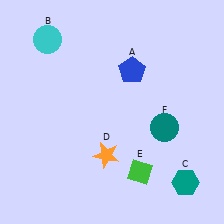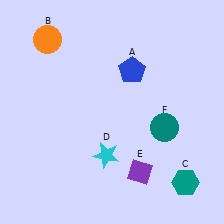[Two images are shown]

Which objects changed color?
B changed from cyan to orange. D changed from orange to cyan. E changed from green to purple.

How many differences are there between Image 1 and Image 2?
There are 3 differences between the two images.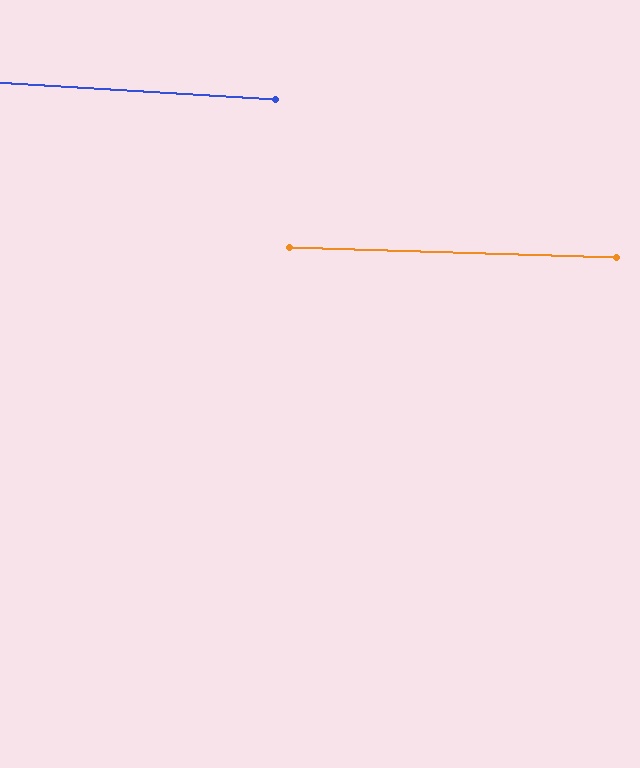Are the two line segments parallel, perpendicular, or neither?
Parallel — their directions differ by only 1.6°.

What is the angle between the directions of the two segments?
Approximately 2 degrees.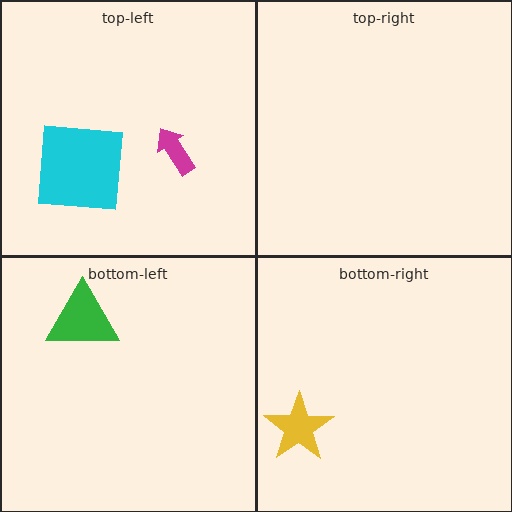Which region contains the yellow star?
The bottom-right region.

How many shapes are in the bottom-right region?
1.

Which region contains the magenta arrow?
The top-left region.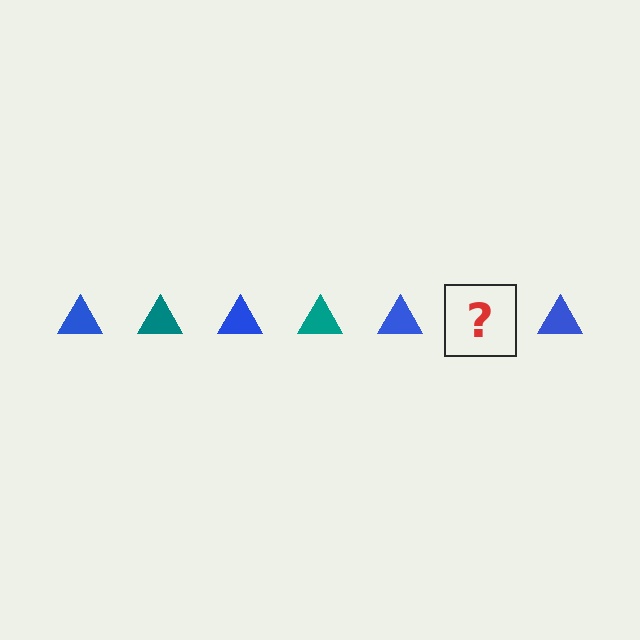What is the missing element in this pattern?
The missing element is a teal triangle.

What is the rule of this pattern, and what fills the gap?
The rule is that the pattern cycles through blue, teal triangles. The gap should be filled with a teal triangle.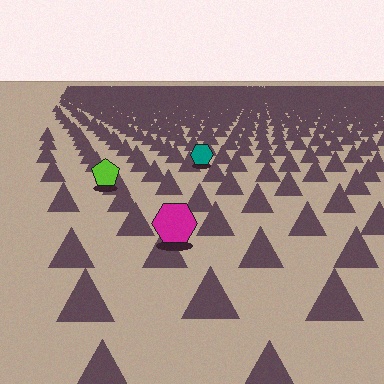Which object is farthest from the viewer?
The teal hexagon is farthest from the viewer. It appears smaller and the ground texture around it is denser.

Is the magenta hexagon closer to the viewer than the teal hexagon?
Yes. The magenta hexagon is closer — you can tell from the texture gradient: the ground texture is coarser near it.